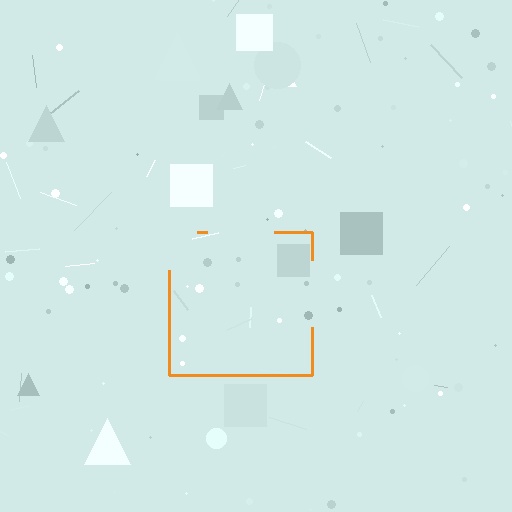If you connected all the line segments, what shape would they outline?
They would outline a square.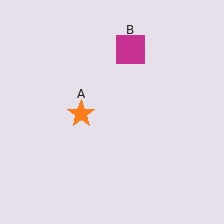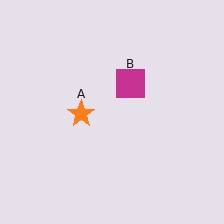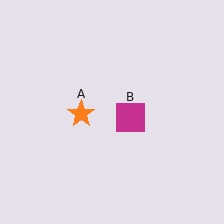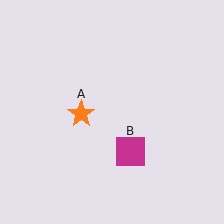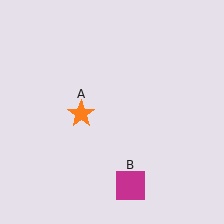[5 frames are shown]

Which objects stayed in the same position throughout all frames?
Orange star (object A) remained stationary.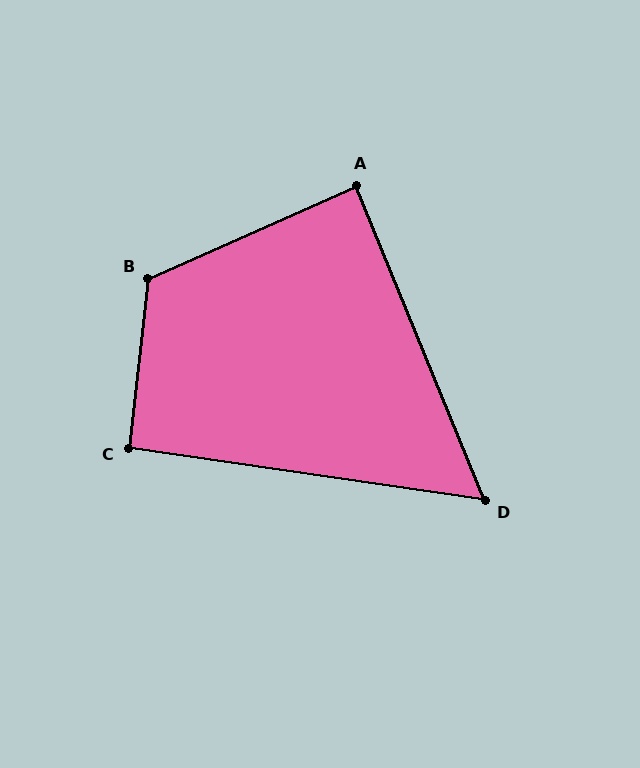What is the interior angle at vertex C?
Approximately 92 degrees (approximately right).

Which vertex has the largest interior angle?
B, at approximately 121 degrees.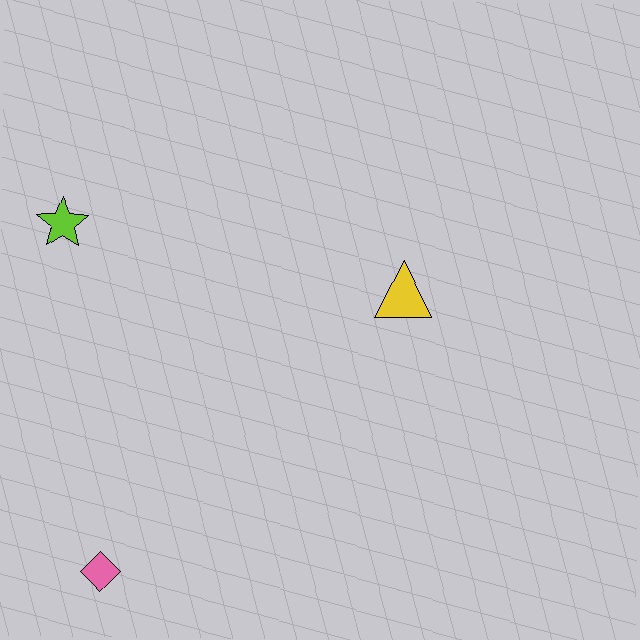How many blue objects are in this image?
There are no blue objects.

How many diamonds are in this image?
There is 1 diamond.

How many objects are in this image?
There are 3 objects.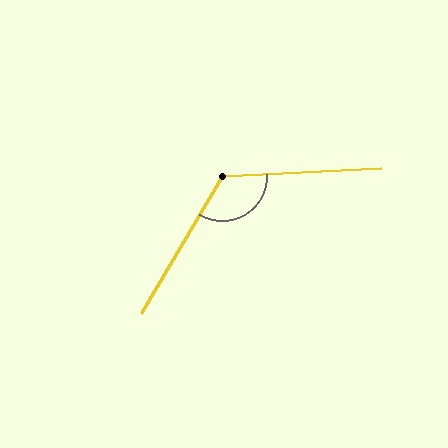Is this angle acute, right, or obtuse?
It is obtuse.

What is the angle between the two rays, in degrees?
Approximately 124 degrees.